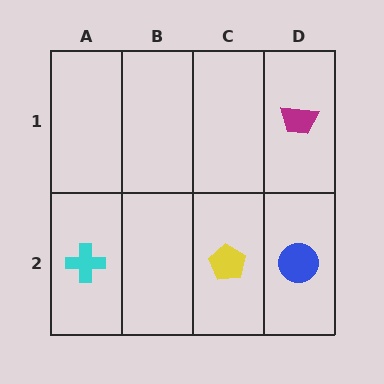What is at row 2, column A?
A cyan cross.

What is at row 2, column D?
A blue circle.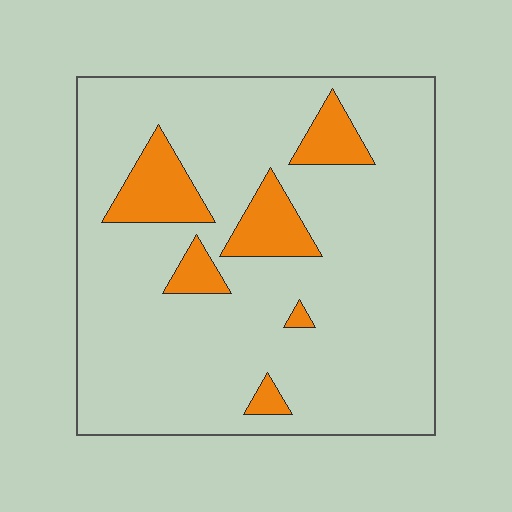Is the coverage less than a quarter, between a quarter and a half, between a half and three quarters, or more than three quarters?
Less than a quarter.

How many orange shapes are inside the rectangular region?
6.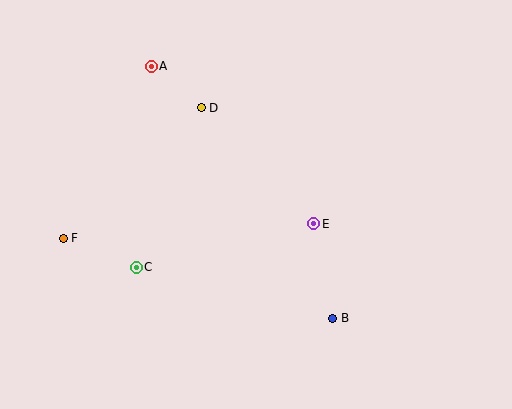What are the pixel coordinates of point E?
Point E is at (314, 224).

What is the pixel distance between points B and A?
The distance between B and A is 311 pixels.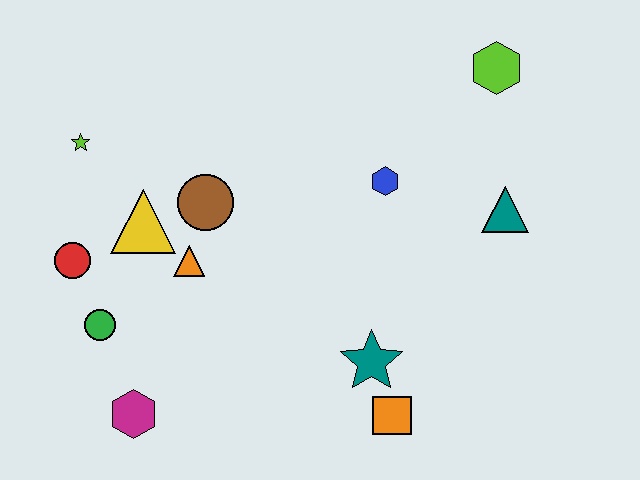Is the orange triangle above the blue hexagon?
No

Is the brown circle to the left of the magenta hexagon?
No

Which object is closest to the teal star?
The orange square is closest to the teal star.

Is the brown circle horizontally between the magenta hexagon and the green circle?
No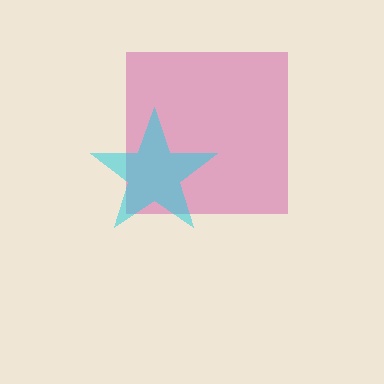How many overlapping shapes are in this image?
There are 2 overlapping shapes in the image.